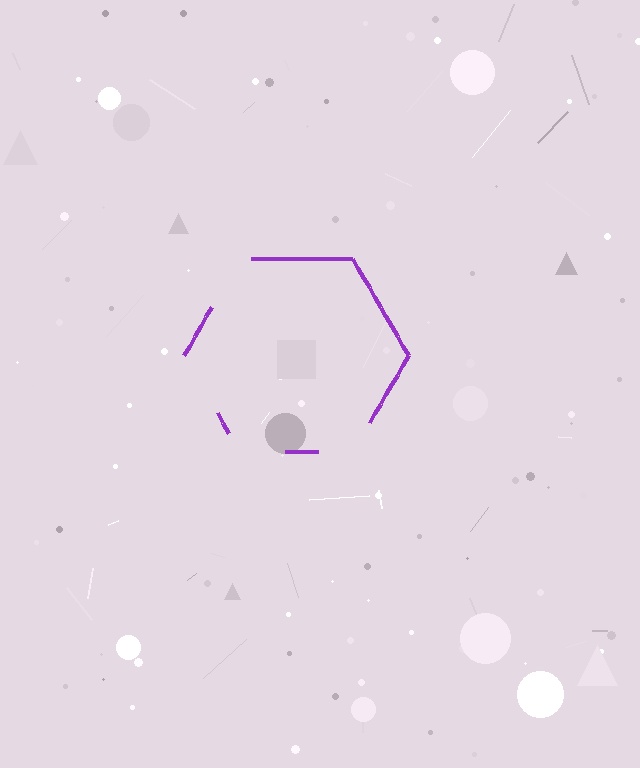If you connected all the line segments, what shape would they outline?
They would outline a hexagon.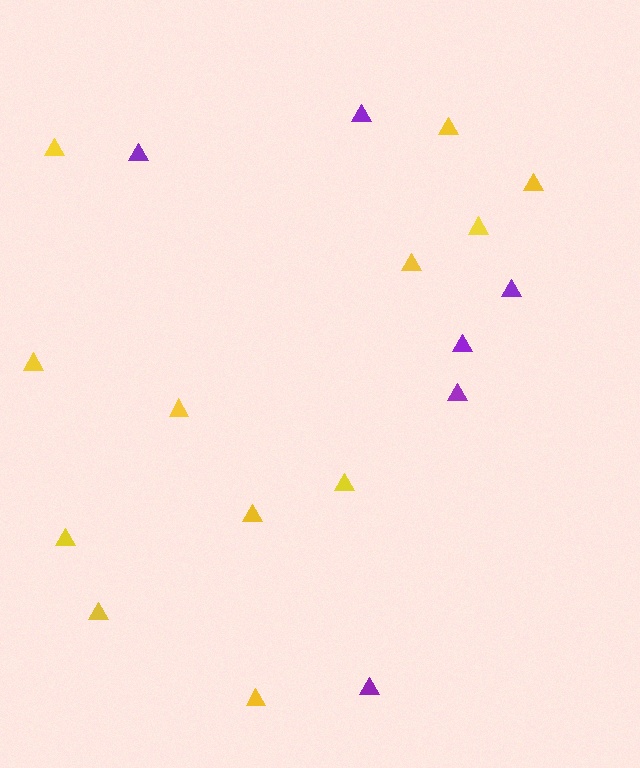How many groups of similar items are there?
There are 2 groups: one group of purple triangles (6) and one group of yellow triangles (12).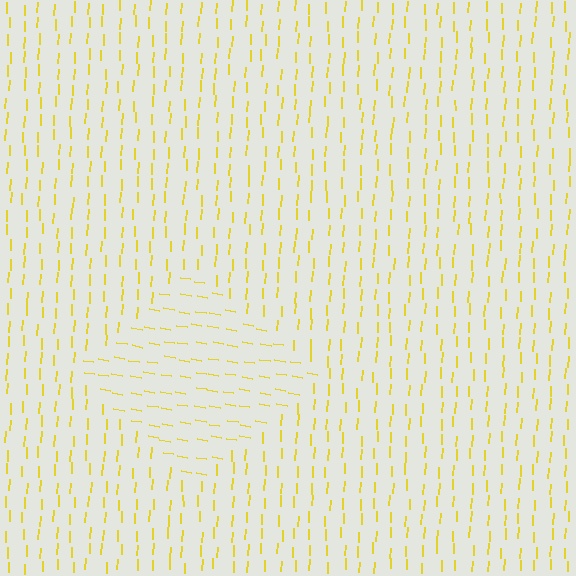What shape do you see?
I see a diamond.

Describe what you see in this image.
The image is filled with small yellow line segments. A diamond region in the image has lines oriented differently from the surrounding lines, creating a visible texture boundary.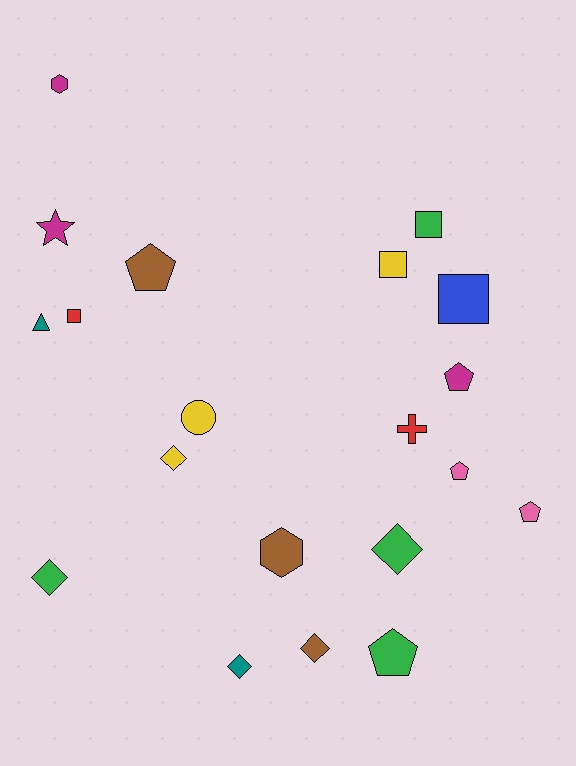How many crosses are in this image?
There is 1 cross.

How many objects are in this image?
There are 20 objects.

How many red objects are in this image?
There are 2 red objects.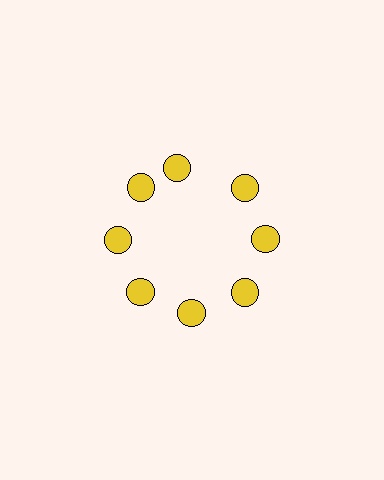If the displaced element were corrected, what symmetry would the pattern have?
It would have 8-fold rotational symmetry — the pattern would map onto itself every 45 degrees.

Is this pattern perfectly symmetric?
No. The 8 yellow circles are arranged in a ring, but one element near the 12 o'clock position is rotated out of alignment along the ring, breaking the 8-fold rotational symmetry.